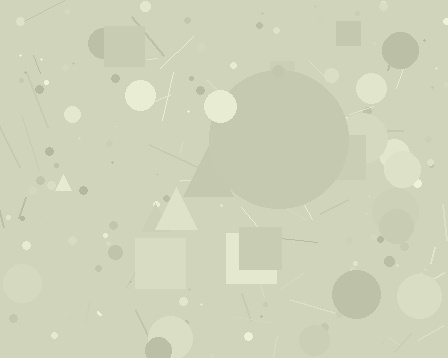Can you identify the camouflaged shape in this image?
The camouflaged shape is a circle.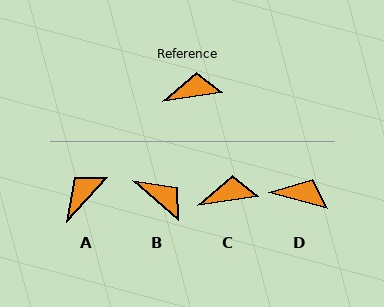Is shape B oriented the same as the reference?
No, it is off by about 49 degrees.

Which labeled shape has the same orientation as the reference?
C.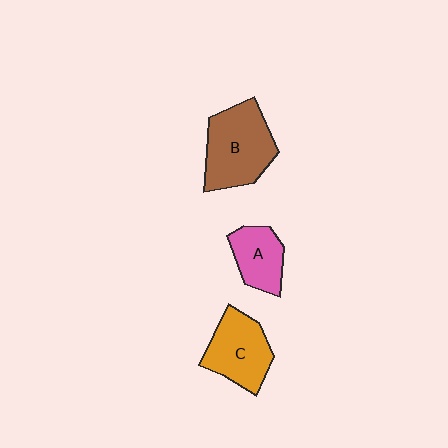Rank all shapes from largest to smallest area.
From largest to smallest: B (brown), C (orange), A (pink).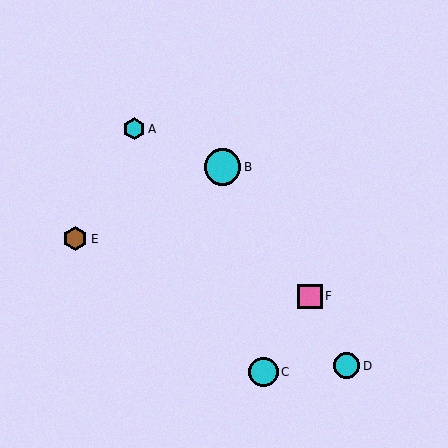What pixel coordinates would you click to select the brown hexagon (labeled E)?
Click at (75, 239) to select the brown hexagon E.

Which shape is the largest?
The cyan circle (labeled B) is the largest.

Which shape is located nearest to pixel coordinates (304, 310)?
The pink square (labeled F) at (310, 296) is nearest to that location.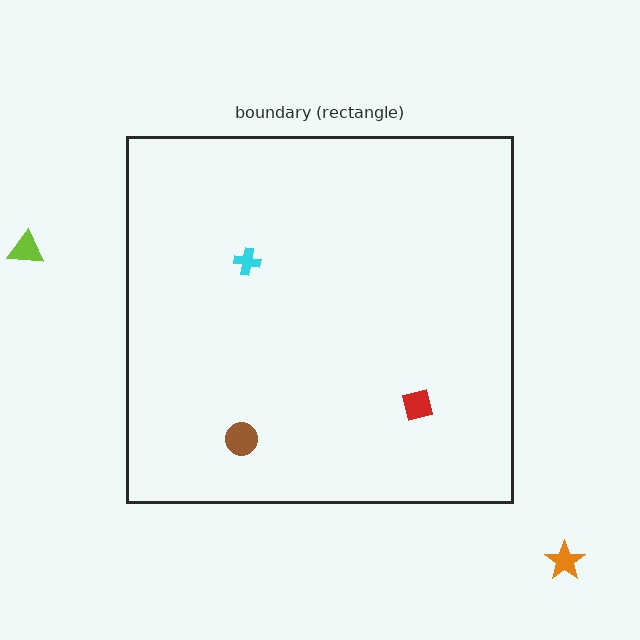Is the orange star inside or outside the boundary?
Outside.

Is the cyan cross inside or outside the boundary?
Inside.